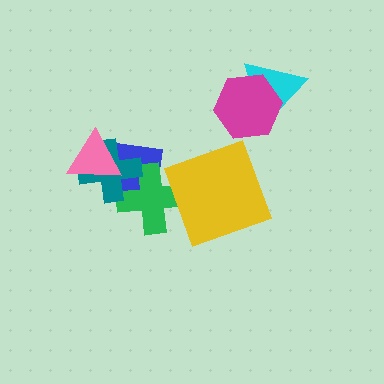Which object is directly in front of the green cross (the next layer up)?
The teal cross is directly in front of the green cross.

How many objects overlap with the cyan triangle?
1 object overlaps with the cyan triangle.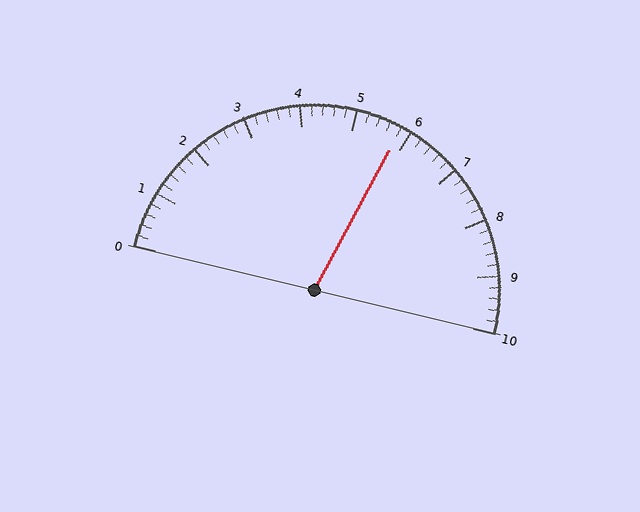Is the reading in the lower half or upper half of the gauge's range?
The reading is in the upper half of the range (0 to 10).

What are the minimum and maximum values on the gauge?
The gauge ranges from 0 to 10.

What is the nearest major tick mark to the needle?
The nearest major tick mark is 6.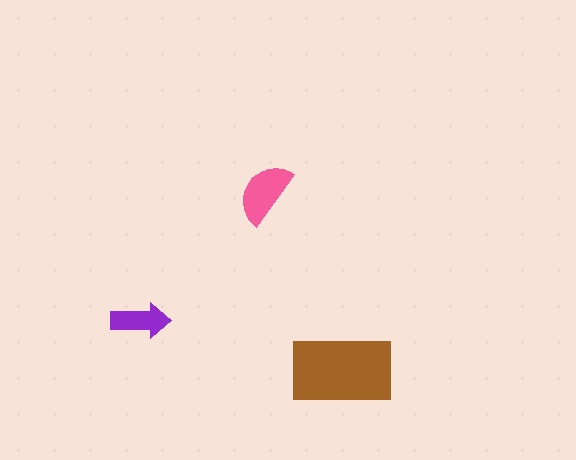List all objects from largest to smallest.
The brown rectangle, the pink semicircle, the purple arrow.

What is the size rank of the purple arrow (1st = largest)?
3rd.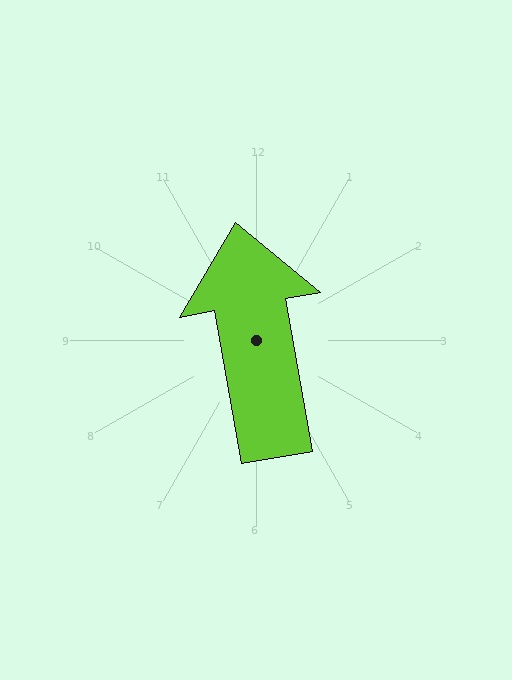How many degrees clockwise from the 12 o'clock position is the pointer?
Approximately 350 degrees.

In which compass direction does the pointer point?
North.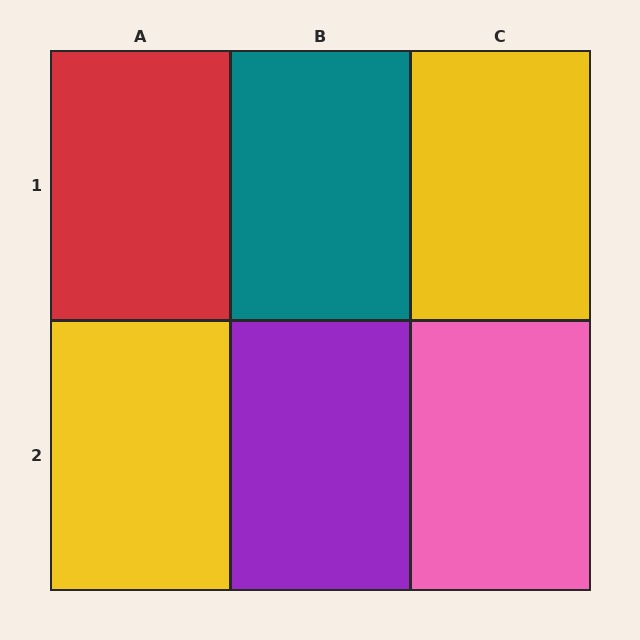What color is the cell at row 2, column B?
Purple.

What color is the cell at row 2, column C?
Pink.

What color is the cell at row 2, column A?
Yellow.